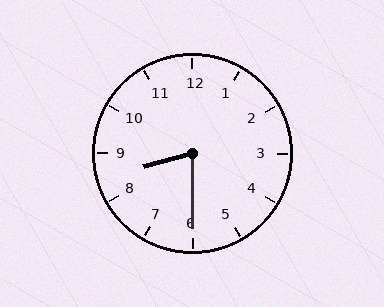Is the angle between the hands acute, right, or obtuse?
It is acute.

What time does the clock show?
8:30.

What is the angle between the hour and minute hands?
Approximately 75 degrees.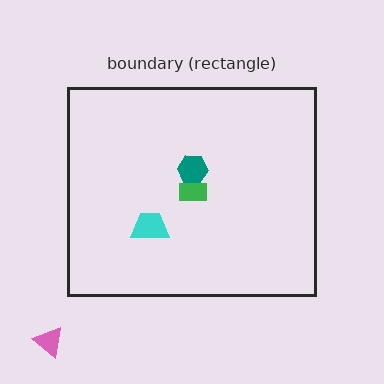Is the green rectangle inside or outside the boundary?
Inside.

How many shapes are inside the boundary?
3 inside, 1 outside.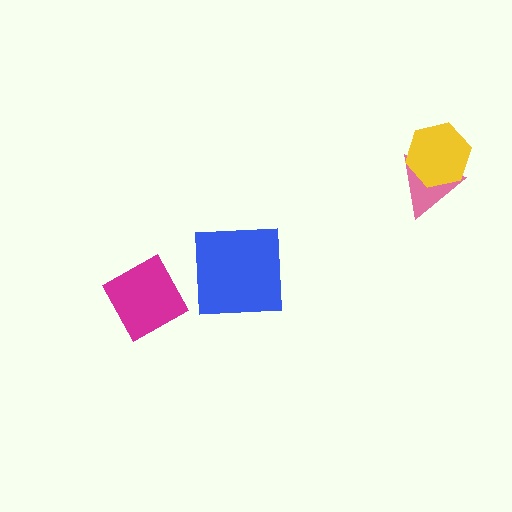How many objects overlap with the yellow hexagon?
1 object overlaps with the yellow hexagon.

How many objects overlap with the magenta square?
0 objects overlap with the magenta square.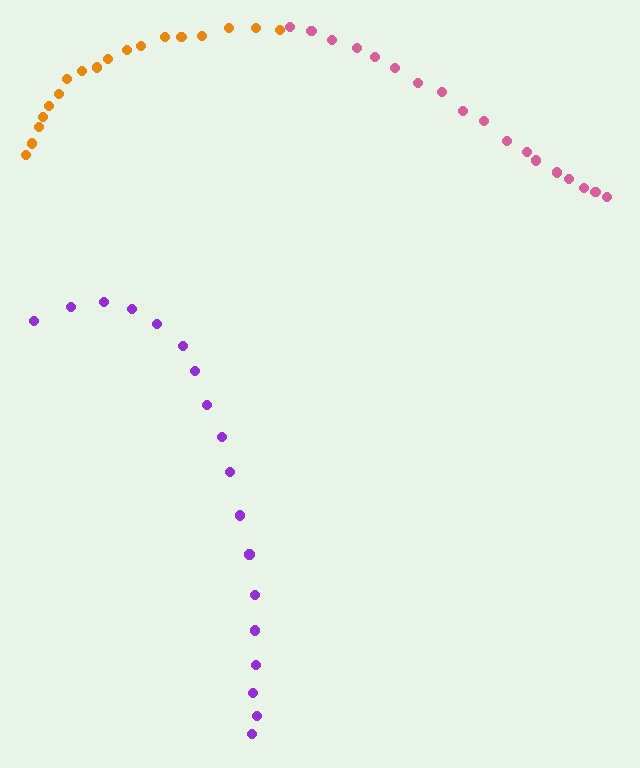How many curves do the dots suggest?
There are 3 distinct paths.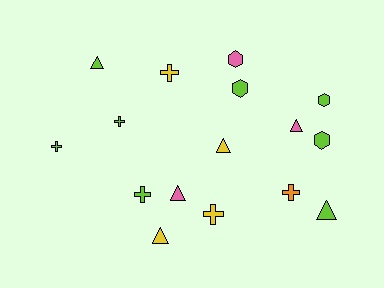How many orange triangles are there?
There are no orange triangles.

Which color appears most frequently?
Lime, with 8 objects.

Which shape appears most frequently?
Triangle, with 6 objects.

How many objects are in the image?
There are 16 objects.